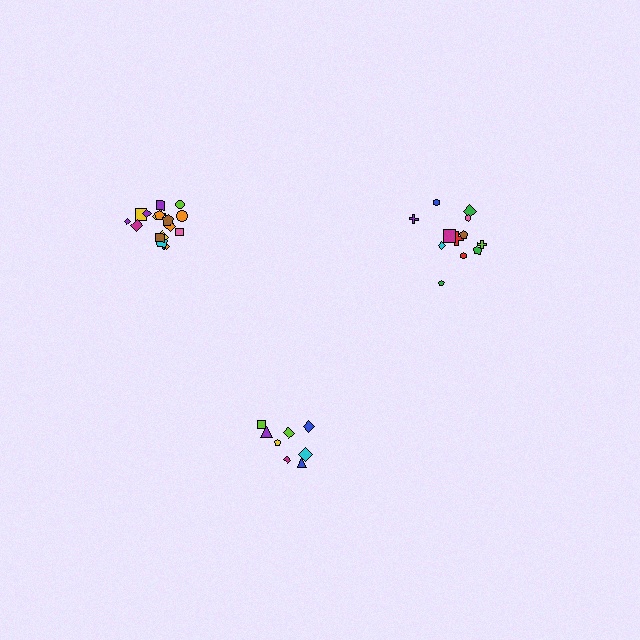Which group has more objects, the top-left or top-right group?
The top-left group.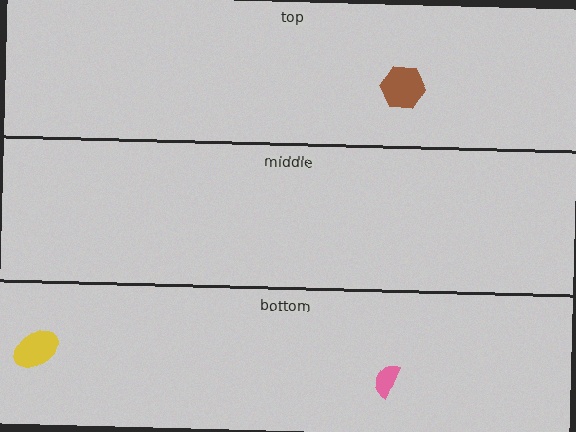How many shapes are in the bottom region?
2.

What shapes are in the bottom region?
The pink semicircle, the yellow ellipse.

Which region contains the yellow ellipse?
The bottom region.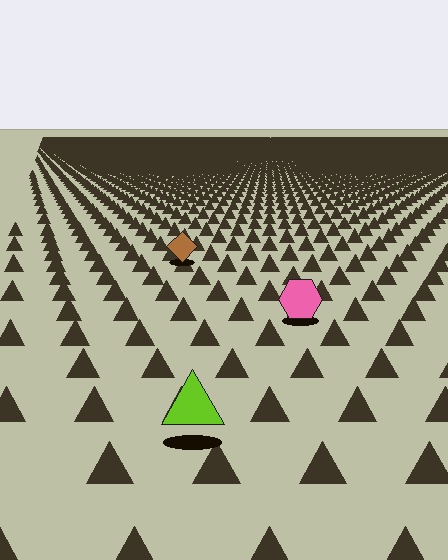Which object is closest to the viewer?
The lime triangle is closest. The texture marks near it are larger and more spread out.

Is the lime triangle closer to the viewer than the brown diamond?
Yes. The lime triangle is closer — you can tell from the texture gradient: the ground texture is coarser near it.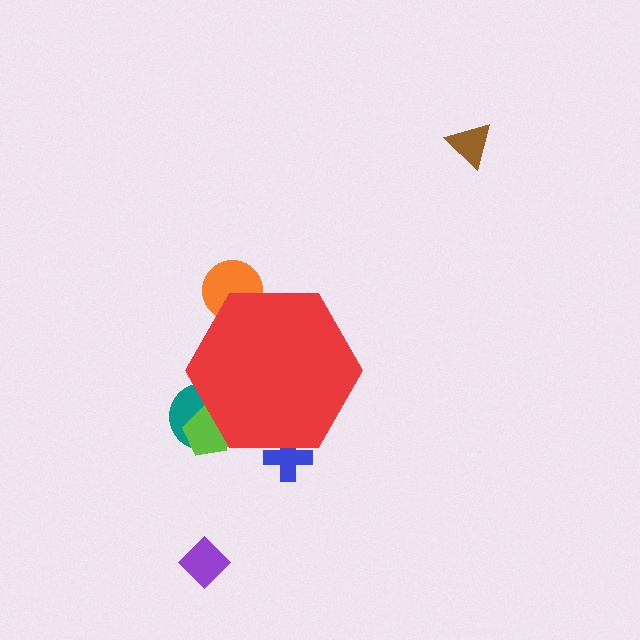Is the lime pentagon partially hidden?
Yes, the lime pentagon is partially hidden behind the red hexagon.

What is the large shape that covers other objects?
A red hexagon.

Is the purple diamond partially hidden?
No, the purple diamond is fully visible.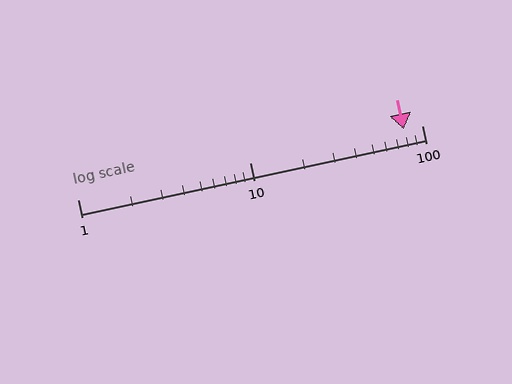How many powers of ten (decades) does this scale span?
The scale spans 2 decades, from 1 to 100.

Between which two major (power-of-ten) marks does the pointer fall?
The pointer is between 10 and 100.